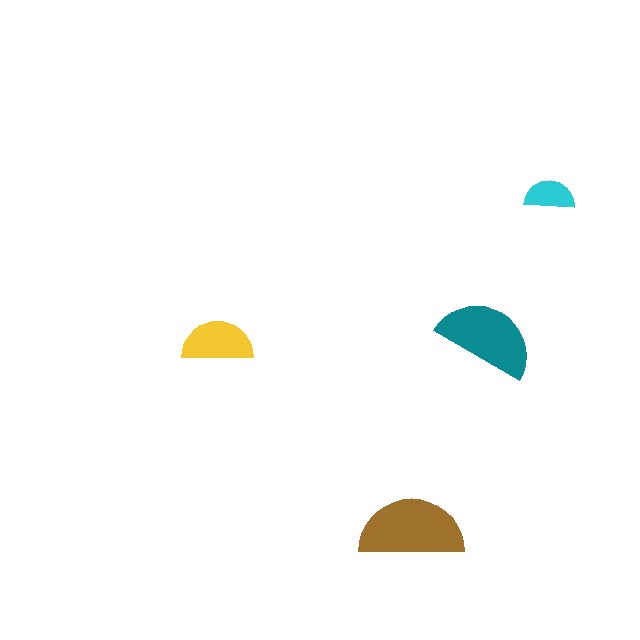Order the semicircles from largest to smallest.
the brown one, the teal one, the yellow one, the cyan one.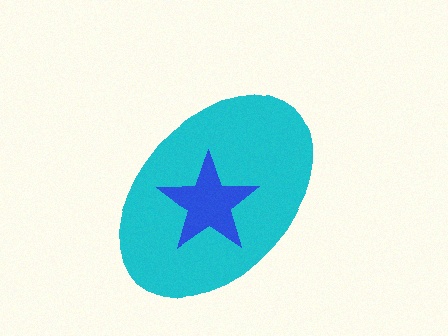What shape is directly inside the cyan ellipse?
The blue star.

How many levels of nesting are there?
2.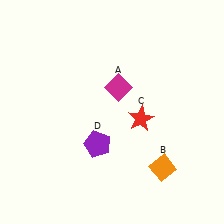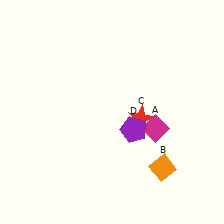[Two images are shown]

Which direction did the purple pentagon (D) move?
The purple pentagon (D) moved right.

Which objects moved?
The objects that moved are: the magenta diamond (A), the purple pentagon (D).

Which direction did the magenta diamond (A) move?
The magenta diamond (A) moved down.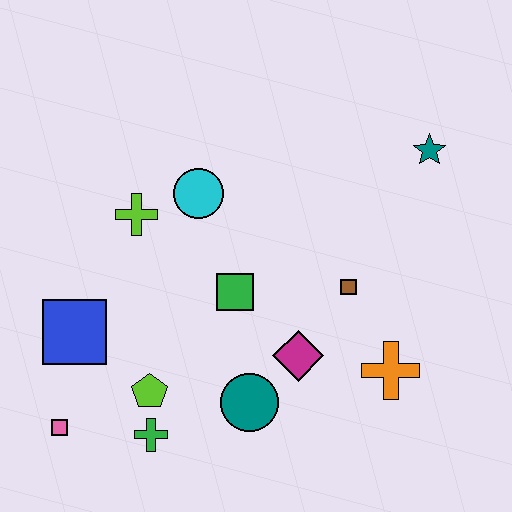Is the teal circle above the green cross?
Yes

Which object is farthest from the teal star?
The pink square is farthest from the teal star.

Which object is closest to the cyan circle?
The lime cross is closest to the cyan circle.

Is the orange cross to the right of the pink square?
Yes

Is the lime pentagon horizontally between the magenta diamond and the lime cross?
Yes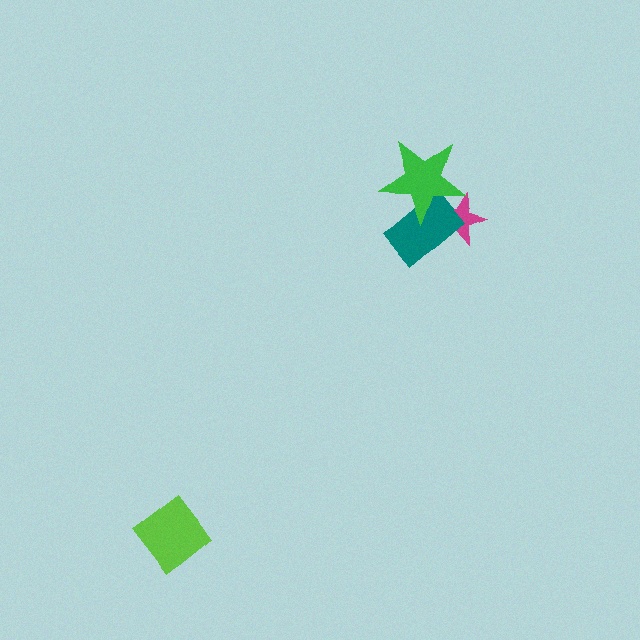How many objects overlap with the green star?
2 objects overlap with the green star.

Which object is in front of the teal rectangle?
The green star is in front of the teal rectangle.